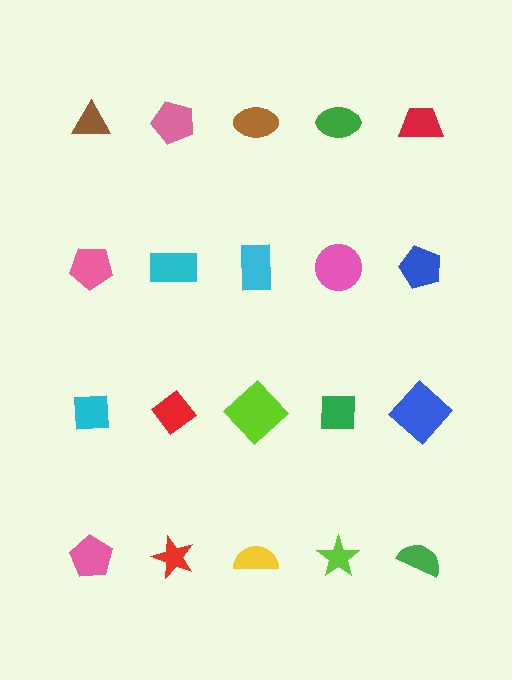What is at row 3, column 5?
A blue diamond.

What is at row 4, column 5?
A green semicircle.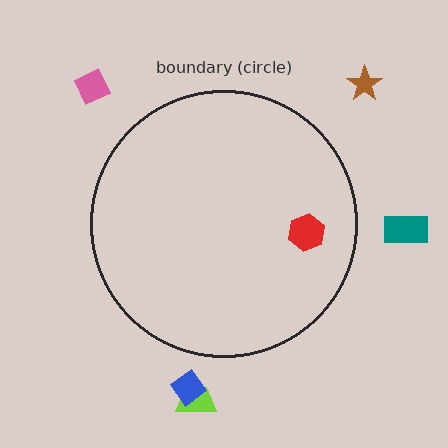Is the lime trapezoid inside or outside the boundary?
Outside.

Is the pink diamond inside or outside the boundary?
Outside.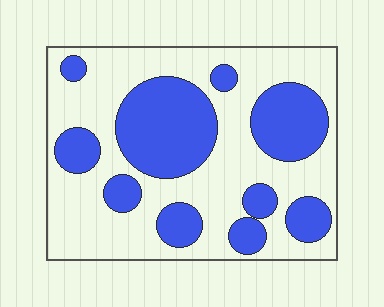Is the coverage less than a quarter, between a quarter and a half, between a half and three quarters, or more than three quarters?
Between a quarter and a half.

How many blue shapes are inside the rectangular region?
10.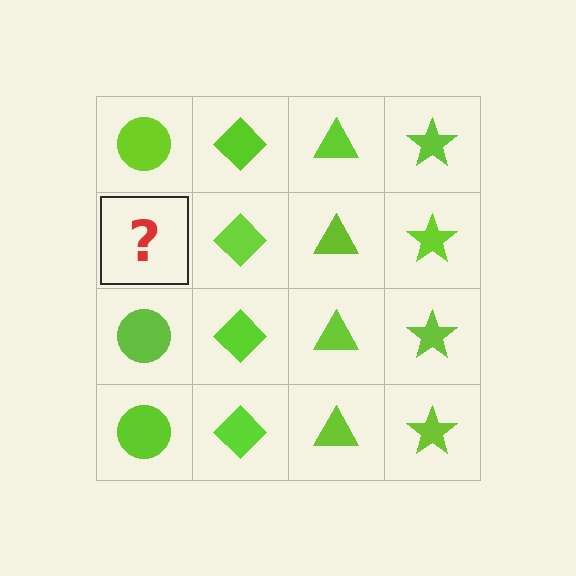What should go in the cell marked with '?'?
The missing cell should contain a lime circle.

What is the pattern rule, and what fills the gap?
The rule is that each column has a consistent shape. The gap should be filled with a lime circle.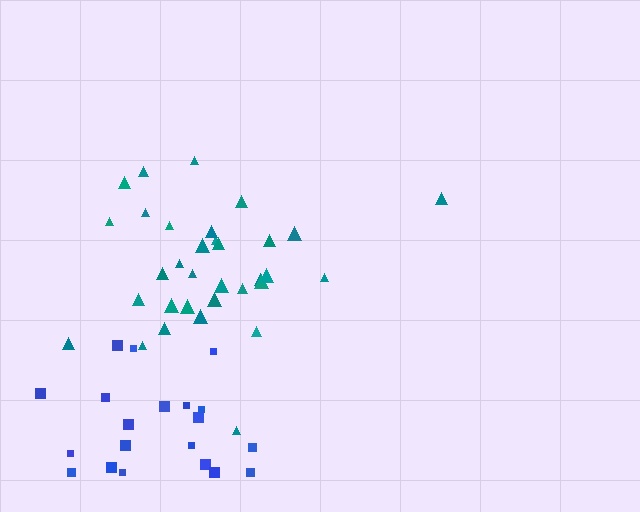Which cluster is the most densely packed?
Teal.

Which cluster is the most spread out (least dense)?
Blue.